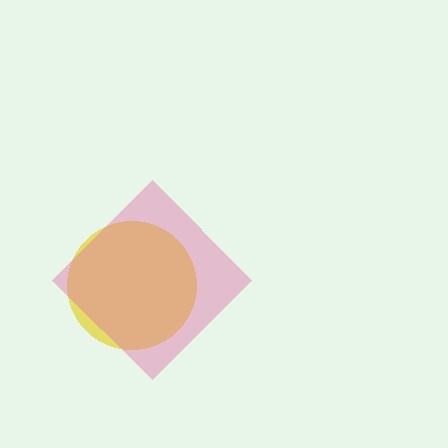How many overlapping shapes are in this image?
There are 2 overlapping shapes in the image.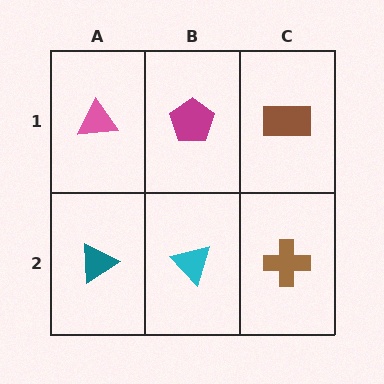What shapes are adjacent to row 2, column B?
A magenta pentagon (row 1, column B), a teal triangle (row 2, column A), a brown cross (row 2, column C).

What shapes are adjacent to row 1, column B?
A cyan triangle (row 2, column B), a pink triangle (row 1, column A), a brown rectangle (row 1, column C).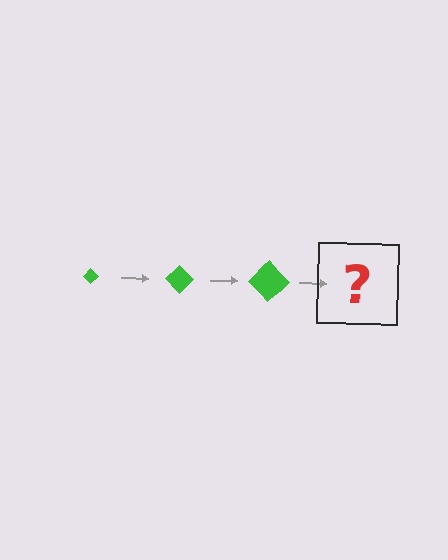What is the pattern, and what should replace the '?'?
The pattern is that the diamond gets progressively larger each step. The '?' should be a green diamond, larger than the previous one.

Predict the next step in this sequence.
The next step is a green diamond, larger than the previous one.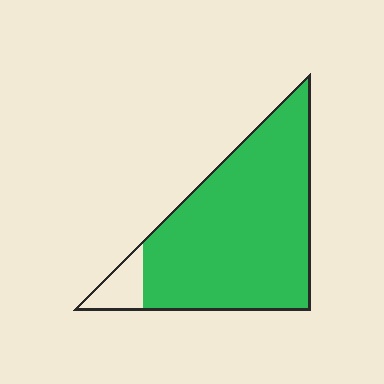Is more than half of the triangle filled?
Yes.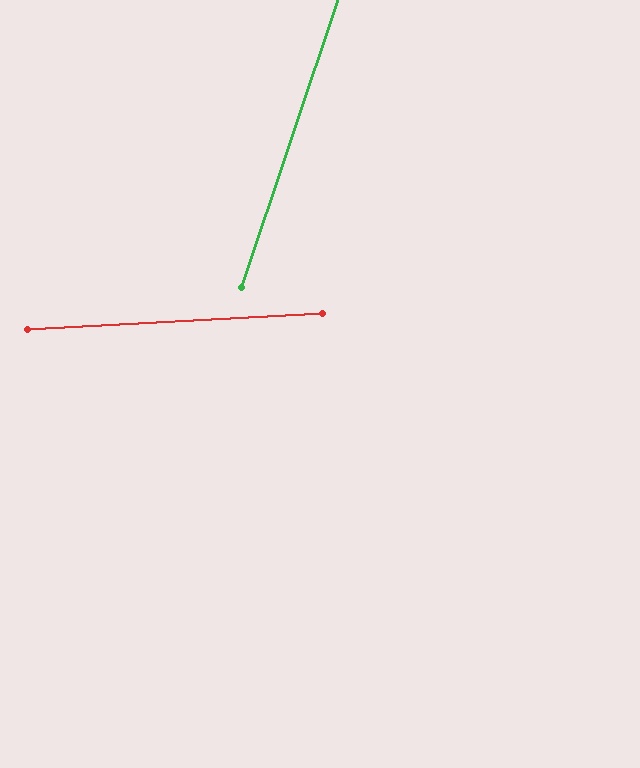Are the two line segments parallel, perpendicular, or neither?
Neither parallel nor perpendicular — they differ by about 68°.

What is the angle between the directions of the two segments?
Approximately 68 degrees.